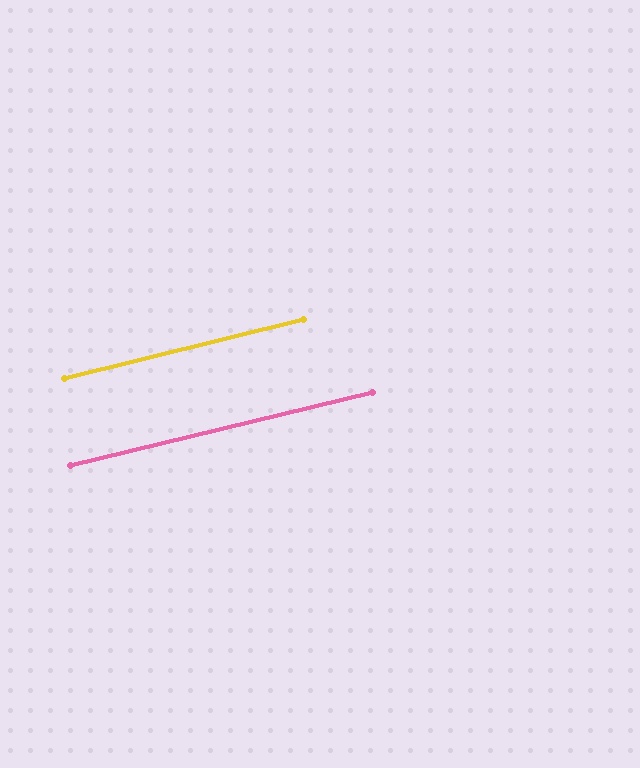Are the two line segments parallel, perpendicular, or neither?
Parallel — their directions differ by only 0.5°.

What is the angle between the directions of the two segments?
Approximately 0 degrees.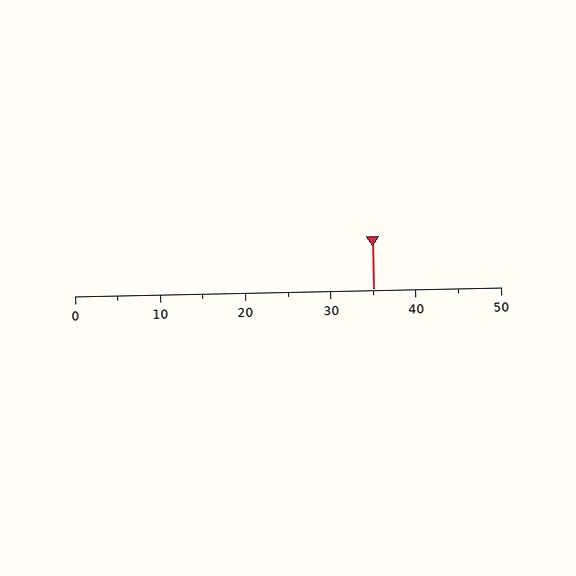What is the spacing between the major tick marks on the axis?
The major ticks are spaced 10 apart.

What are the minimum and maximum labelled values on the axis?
The axis runs from 0 to 50.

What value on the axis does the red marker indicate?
The marker indicates approximately 35.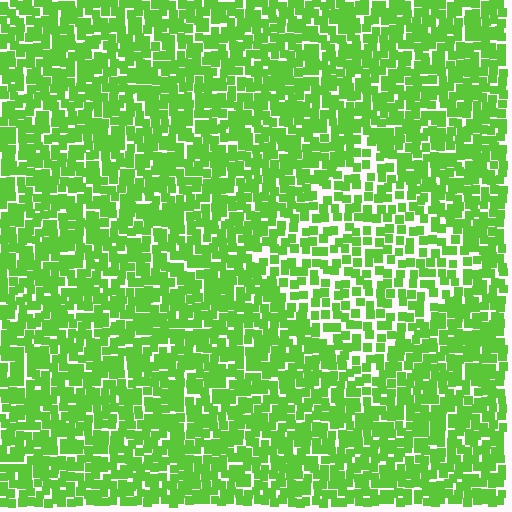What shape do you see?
I see a diamond.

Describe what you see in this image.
The image contains small lime elements arranged at two different densities. A diamond-shaped region is visible where the elements are less densely packed than the surrounding area.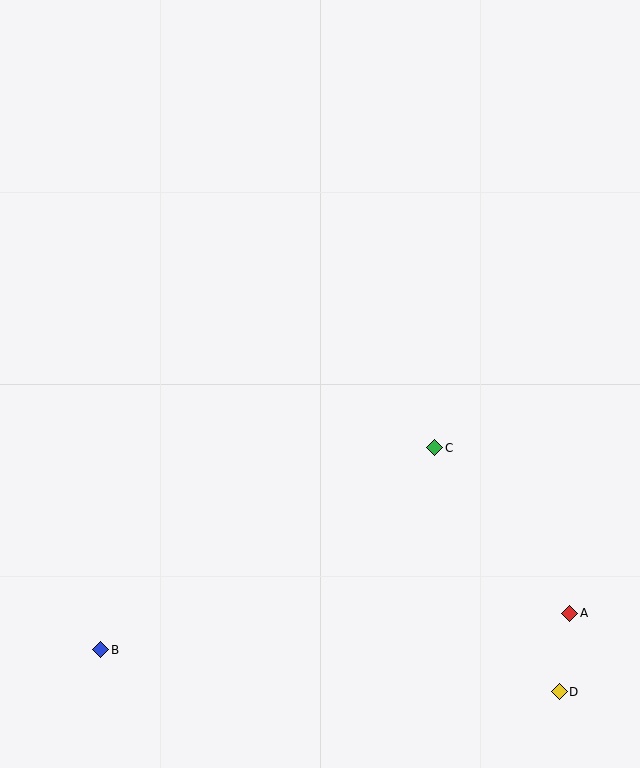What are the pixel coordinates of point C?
Point C is at (435, 448).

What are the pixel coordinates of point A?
Point A is at (570, 613).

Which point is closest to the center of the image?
Point C at (435, 448) is closest to the center.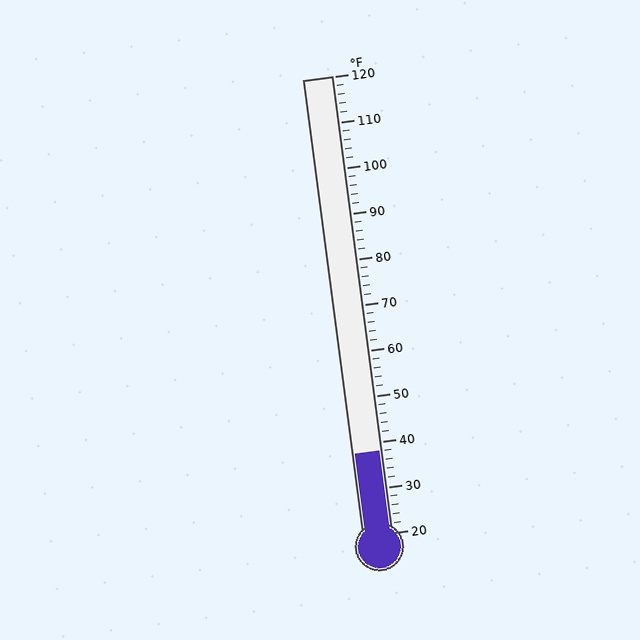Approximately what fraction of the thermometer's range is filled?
The thermometer is filled to approximately 20% of its range.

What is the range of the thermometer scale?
The thermometer scale ranges from 20°F to 120°F.